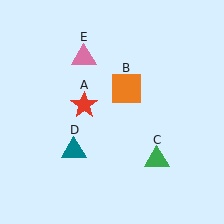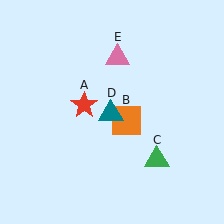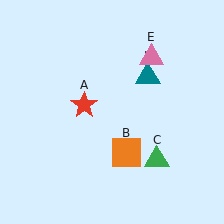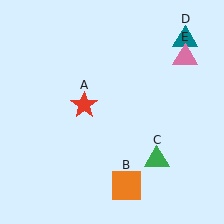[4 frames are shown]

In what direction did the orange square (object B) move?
The orange square (object B) moved down.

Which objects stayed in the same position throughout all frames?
Red star (object A) and green triangle (object C) remained stationary.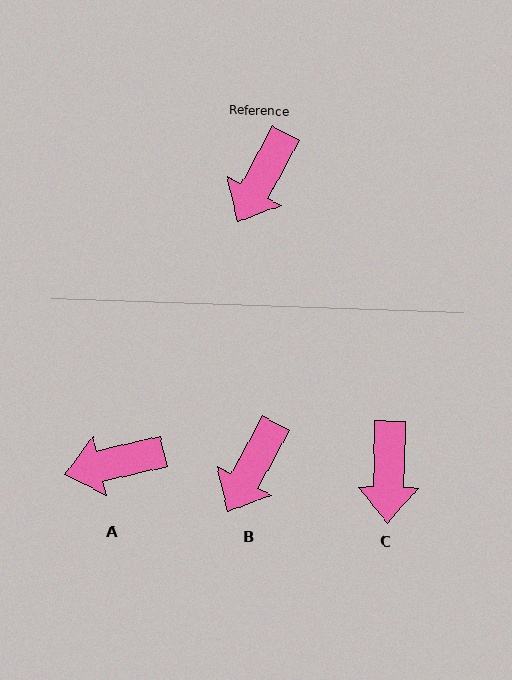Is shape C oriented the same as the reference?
No, it is off by about 27 degrees.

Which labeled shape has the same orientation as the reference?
B.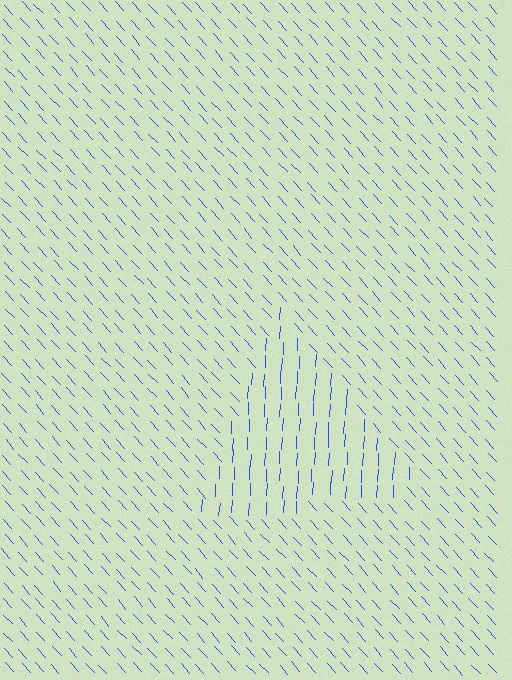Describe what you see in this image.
The image is filled with small blue line segments. A triangle region in the image has lines oriented differently from the surrounding lines, creating a visible texture boundary.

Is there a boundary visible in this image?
Yes, there is a texture boundary formed by a change in line orientation.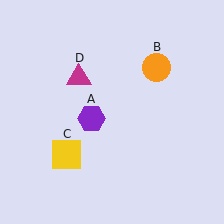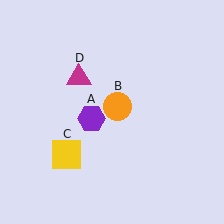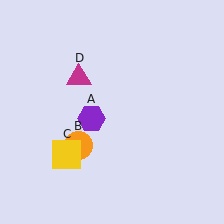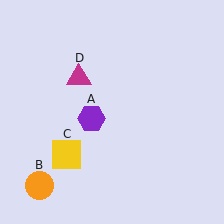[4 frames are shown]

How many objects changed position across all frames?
1 object changed position: orange circle (object B).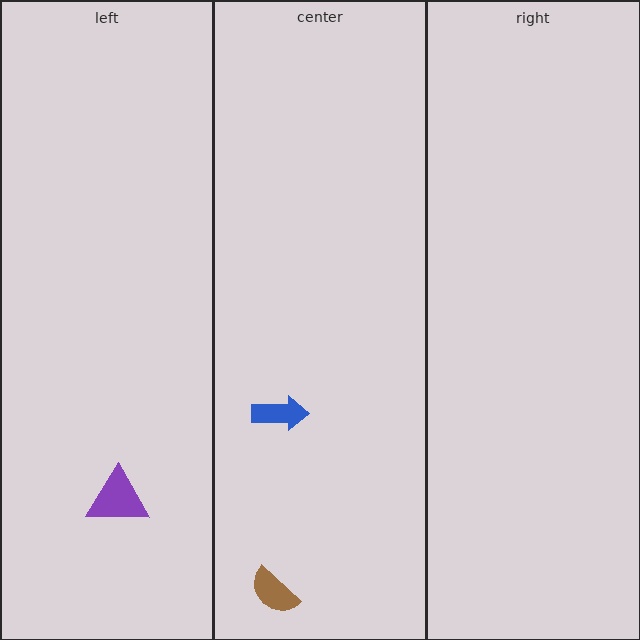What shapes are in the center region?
The blue arrow, the brown semicircle.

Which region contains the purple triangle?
The left region.